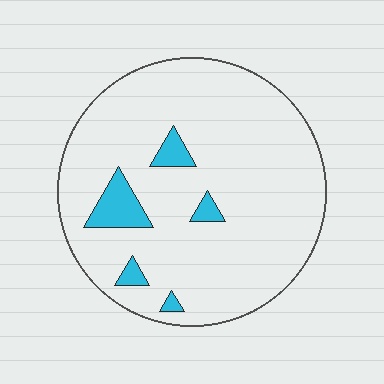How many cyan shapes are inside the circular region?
5.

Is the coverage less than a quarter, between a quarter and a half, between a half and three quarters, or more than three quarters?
Less than a quarter.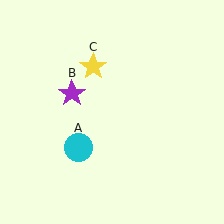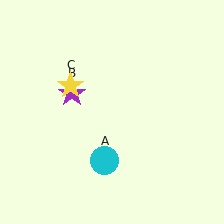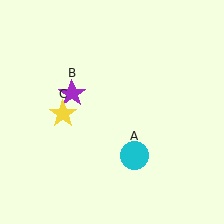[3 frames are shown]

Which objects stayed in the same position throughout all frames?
Purple star (object B) remained stationary.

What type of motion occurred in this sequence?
The cyan circle (object A), yellow star (object C) rotated counterclockwise around the center of the scene.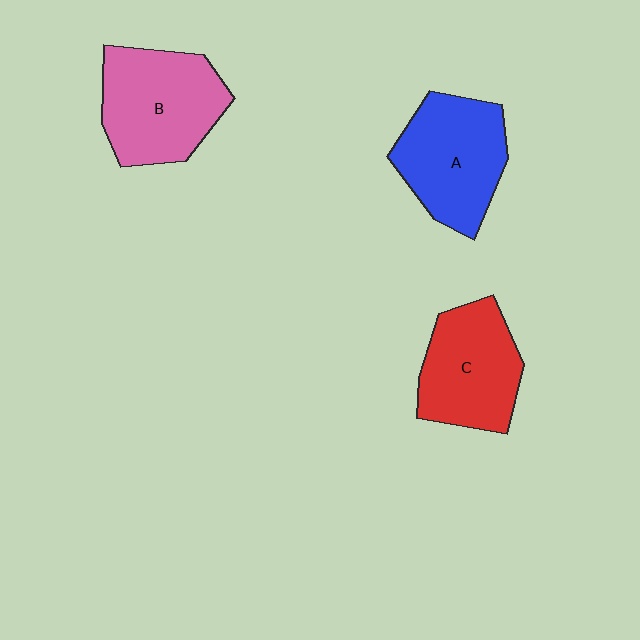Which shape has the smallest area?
Shape C (red).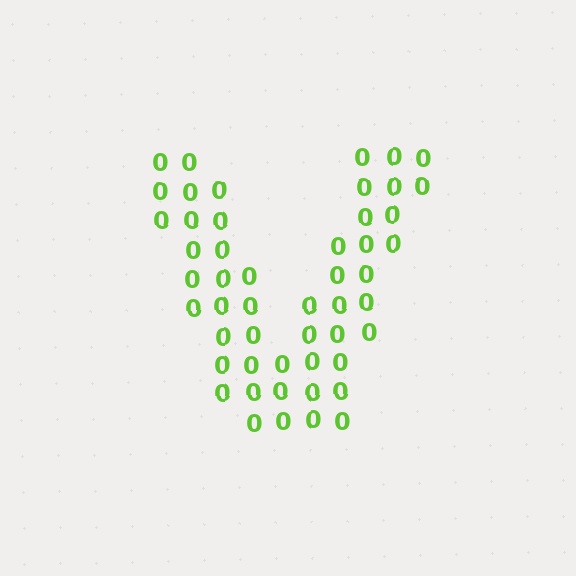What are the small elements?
The small elements are digit 0's.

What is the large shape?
The large shape is the letter V.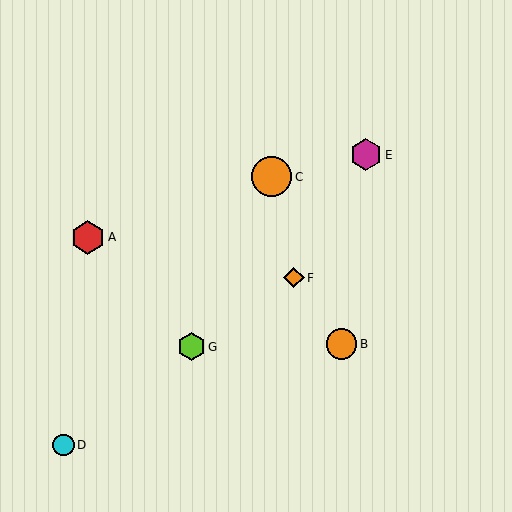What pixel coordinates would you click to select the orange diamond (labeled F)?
Click at (294, 278) to select the orange diamond F.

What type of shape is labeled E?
Shape E is a magenta hexagon.